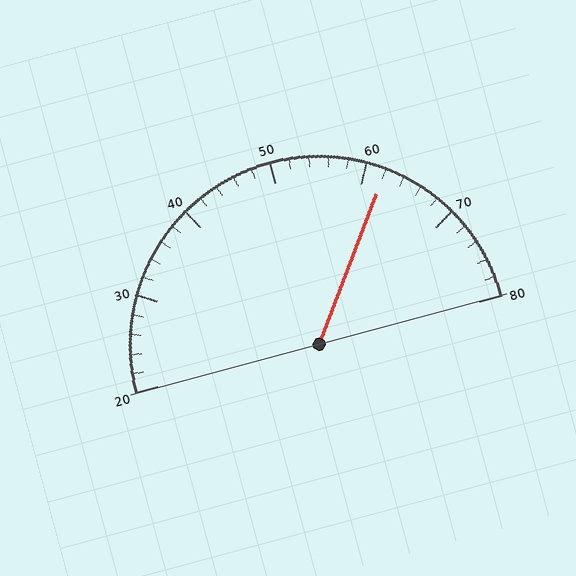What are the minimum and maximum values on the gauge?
The gauge ranges from 20 to 80.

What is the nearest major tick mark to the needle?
The nearest major tick mark is 60.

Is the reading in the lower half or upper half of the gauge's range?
The reading is in the upper half of the range (20 to 80).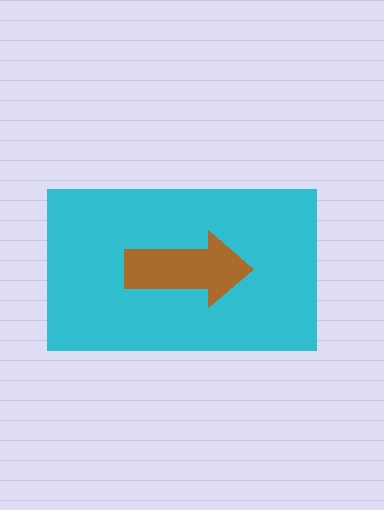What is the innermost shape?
The brown arrow.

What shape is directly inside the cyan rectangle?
The brown arrow.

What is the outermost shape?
The cyan rectangle.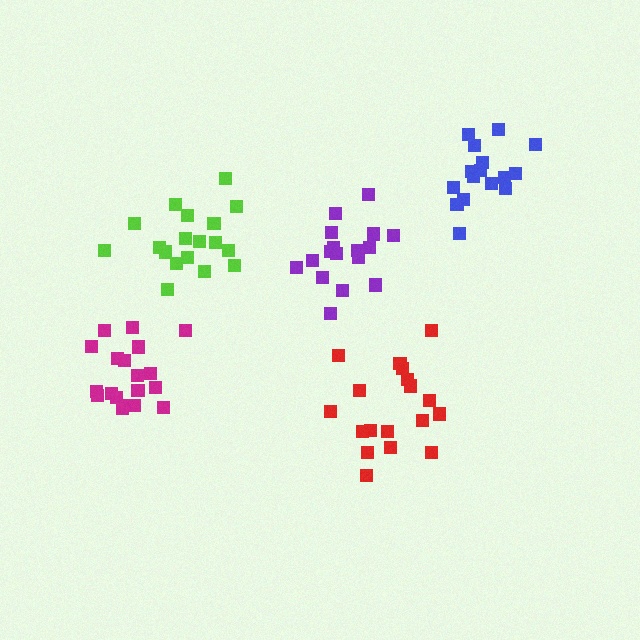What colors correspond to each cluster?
The clusters are colored: lime, red, magenta, blue, purple.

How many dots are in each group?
Group 1: 18 dots, Group 2: 18 dots, Group 3: 19 dots, Group 4: 16 dots, Group 5: 17 dots (88 total).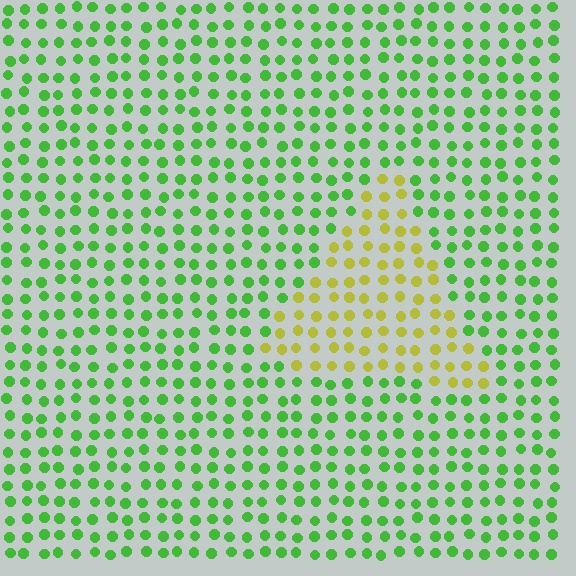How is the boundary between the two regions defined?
The boundary is defined purely by a slight shift in hue (about 52 degrees). Spacing, size, and orientation are identical on both sides.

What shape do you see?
I see a triangle.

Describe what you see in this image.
The image is filled with small green elements in a uniform arrangement. A triangle-shaped region is visible where the elements are tinted to a slightly different hue, forming a subtle color boundary.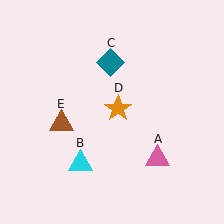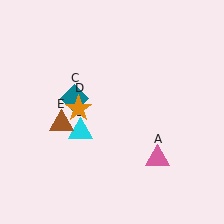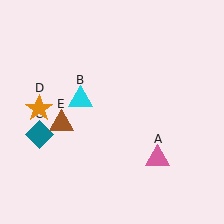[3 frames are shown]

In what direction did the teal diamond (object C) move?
The teal diamond (object C) moved down and to the left.